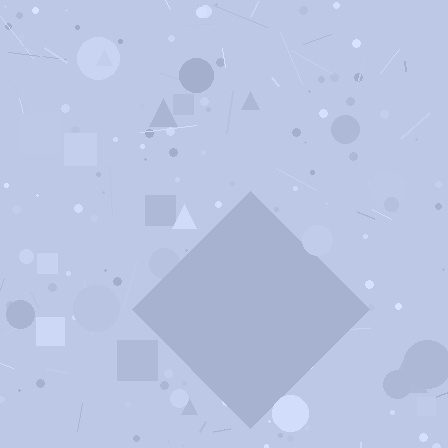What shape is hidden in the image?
A diamond is hidden in the image.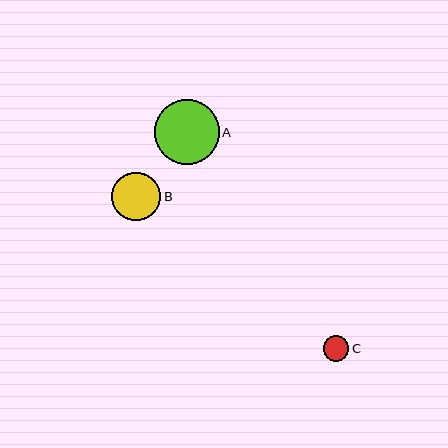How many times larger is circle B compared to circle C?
Circle B is approximately 1.9 times the size of circle C.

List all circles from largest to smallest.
From largest to smallest: A, B, C.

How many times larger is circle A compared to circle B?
Circle A is approximately 1.3 times the size of circle B.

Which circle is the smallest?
Circle C is the smallest with a size of approximately 26 pixels.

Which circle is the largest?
Circle A is the largest with a size of approximately 65 pixels.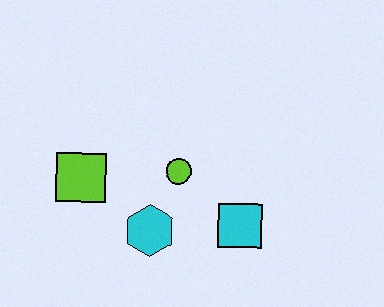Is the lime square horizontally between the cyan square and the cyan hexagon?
No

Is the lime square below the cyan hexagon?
No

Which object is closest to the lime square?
The cyan hexagon is closest to the lime square.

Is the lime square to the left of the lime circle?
Yes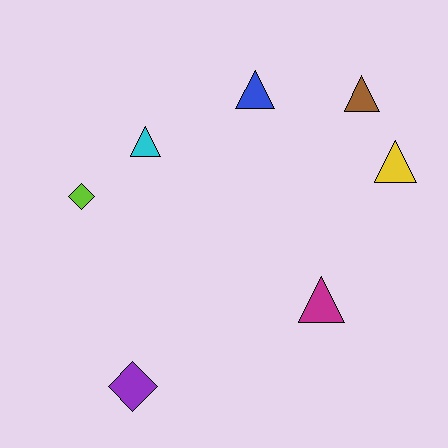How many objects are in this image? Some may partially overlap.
There are 7 objects.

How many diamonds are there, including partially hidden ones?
There are 2 diamonds.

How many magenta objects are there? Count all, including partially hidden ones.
There is 1 magenta object.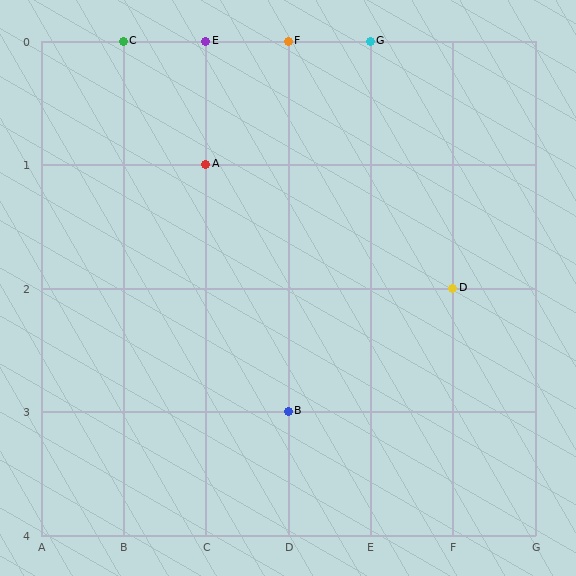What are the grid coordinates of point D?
Point D is at grid coordinates (F, 2).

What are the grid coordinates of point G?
Point G is at grid coordinates (E, 0).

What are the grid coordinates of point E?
Point E is at grid coordinates (C, 0).